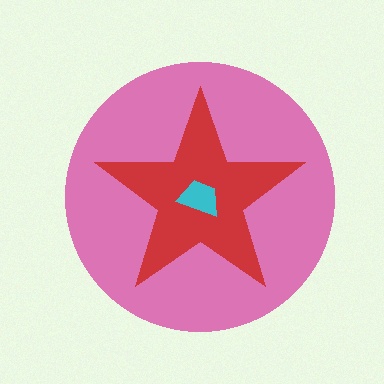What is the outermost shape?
The pink circle.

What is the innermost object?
The cyan trapezoid.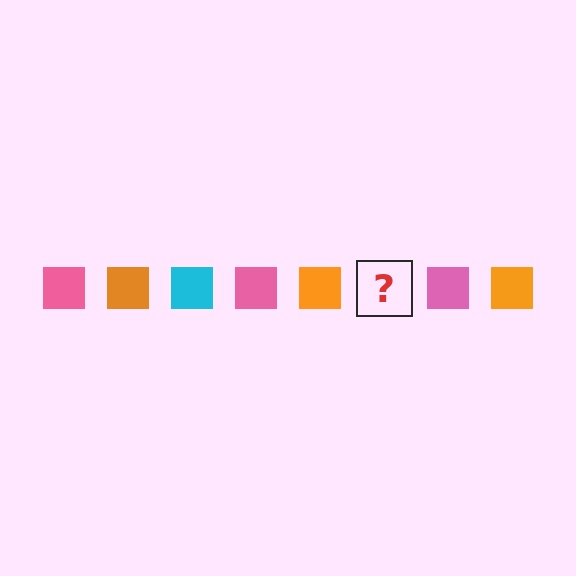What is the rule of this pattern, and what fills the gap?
The rule is that the pattern cycles through pink, orange, cyan squares. The gap should be filled with a cyan square.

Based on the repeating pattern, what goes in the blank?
The blank should be a cyan square.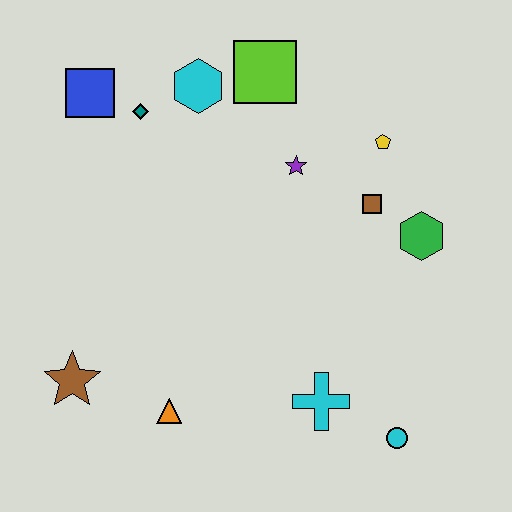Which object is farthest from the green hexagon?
The brown star is farthest from the green hexagon.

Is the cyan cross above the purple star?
No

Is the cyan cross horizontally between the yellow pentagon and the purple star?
Yes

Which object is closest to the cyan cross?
The cyan circle is closest to the cyan cross.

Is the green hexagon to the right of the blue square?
Yes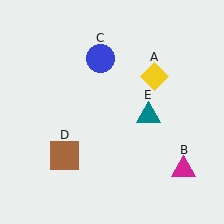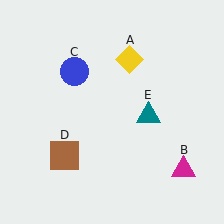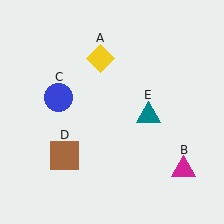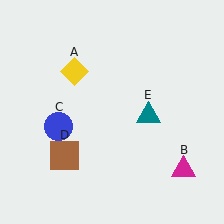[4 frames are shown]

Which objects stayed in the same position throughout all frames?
Magenta triangle (object B) and brown square (object D) and teal triangle (object E) remained stationary.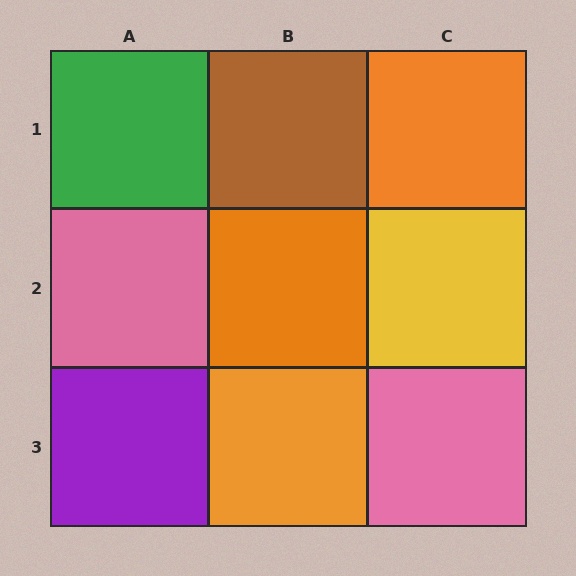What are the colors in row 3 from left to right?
Purple, orange, pink.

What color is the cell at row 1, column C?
Orange.